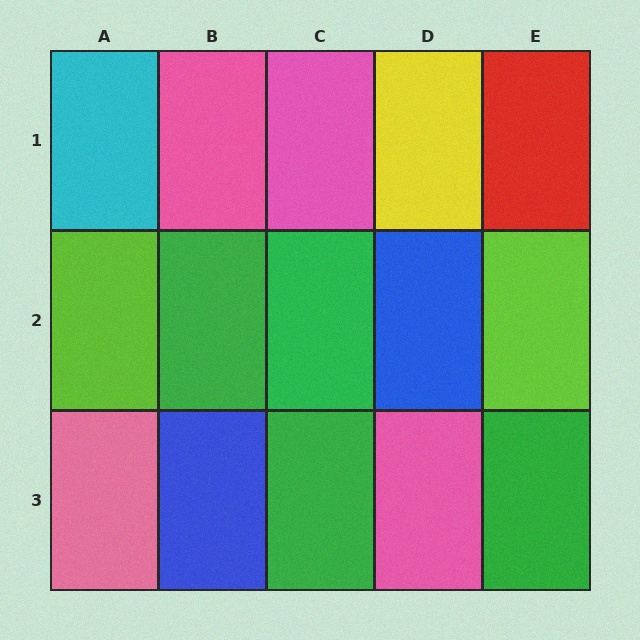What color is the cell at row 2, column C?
Green.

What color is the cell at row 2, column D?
Blue.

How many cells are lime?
2 cells are lime.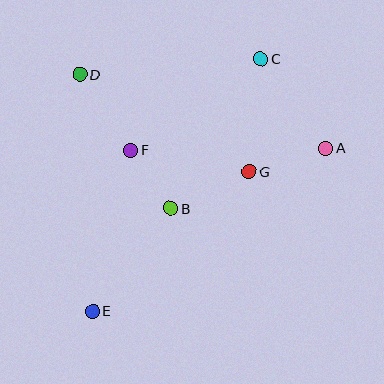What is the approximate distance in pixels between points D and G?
The distance between D and G is approximately 195 pixels.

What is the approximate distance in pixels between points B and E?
The distance between B and E is approximately 129 pixels.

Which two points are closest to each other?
Points B and F are closest to each other.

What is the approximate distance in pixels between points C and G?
The distance between C and G is approximately 114 pixels.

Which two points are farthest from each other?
Points C and E are farthest from each other.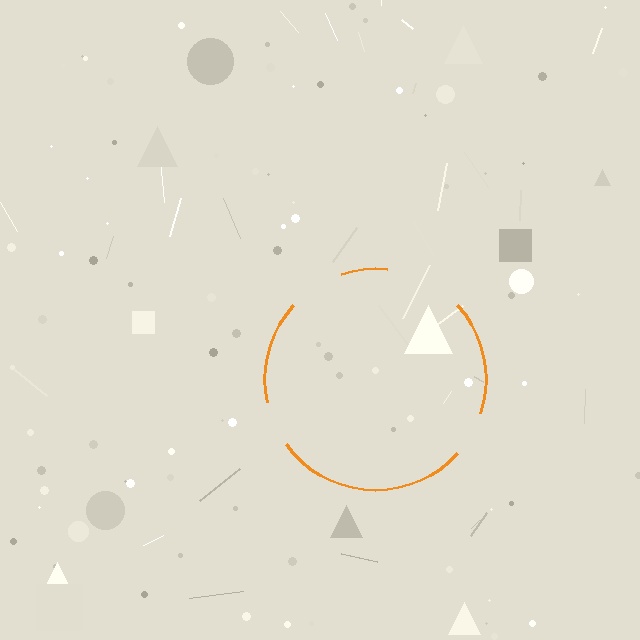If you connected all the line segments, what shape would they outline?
They would outline a circle.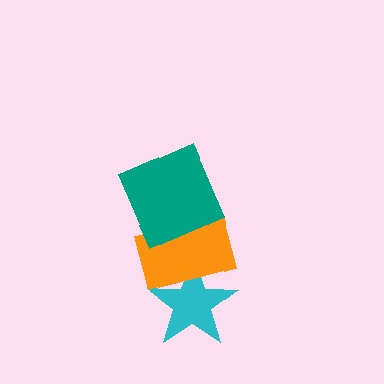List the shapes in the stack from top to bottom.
From top to bottom: the teal square, the orange rectangle, the cyan star.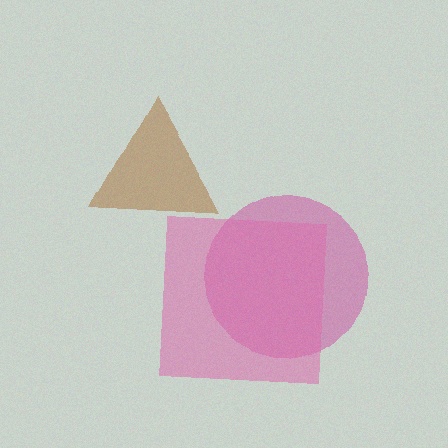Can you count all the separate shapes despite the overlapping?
Yes, there are 3 separate shapes.